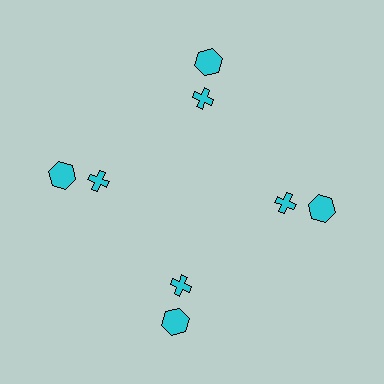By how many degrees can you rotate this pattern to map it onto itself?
The pattern maps onto itself every 90 degrees of rotation.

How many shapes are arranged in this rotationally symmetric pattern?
There are 8 shapes, arranged in 4 groups of 2.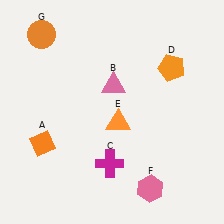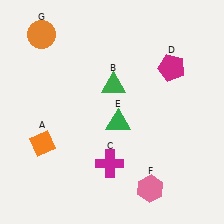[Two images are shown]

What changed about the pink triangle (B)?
In Image 1, B is pink. In Image 2, it changed to green.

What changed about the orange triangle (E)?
In Image 1, E is orange. In Image 2, it changed to green.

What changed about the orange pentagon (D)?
In Image 1, D is orange. In Image 2, it changed to magenta.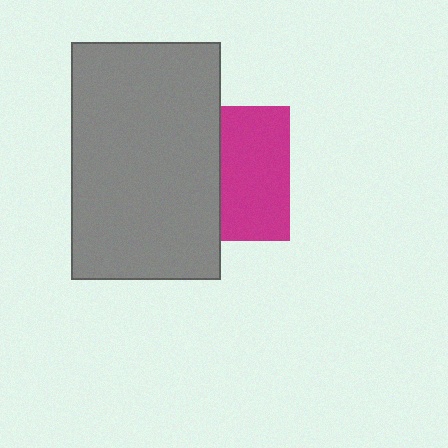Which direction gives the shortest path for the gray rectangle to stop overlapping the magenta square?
Moving left gives the shortest separation.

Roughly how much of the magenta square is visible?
About half of it is visible (roughly 50%).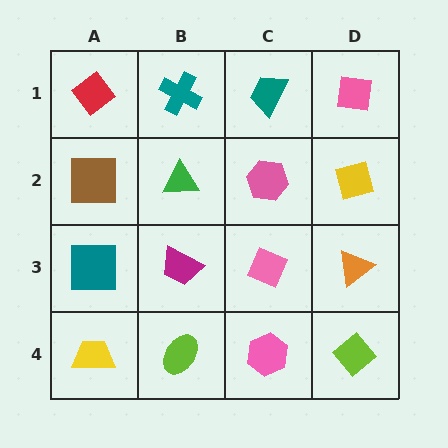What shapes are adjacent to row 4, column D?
An orange triangle (row 3, column D), a pink hexagon (row 4, column C).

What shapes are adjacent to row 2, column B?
A teal cross (row 1, column B), a magenta trapezoid (row 3, column B), a brown square (row 2, column A), a pink hexagon (row 2, column C).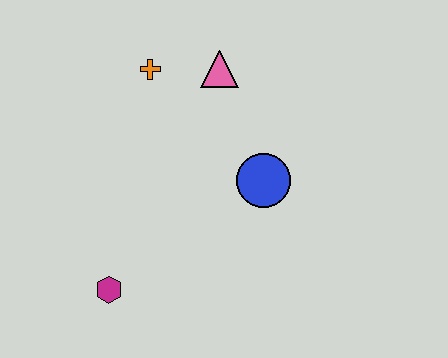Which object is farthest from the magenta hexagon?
The pink triangle is farthest from the magenta hexagon.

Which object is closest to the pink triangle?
The orange cross is closest to the pink triangle.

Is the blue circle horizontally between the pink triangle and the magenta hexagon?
No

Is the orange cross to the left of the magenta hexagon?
No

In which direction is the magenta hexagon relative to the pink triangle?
The magenta hexagon is below the pink triangle.